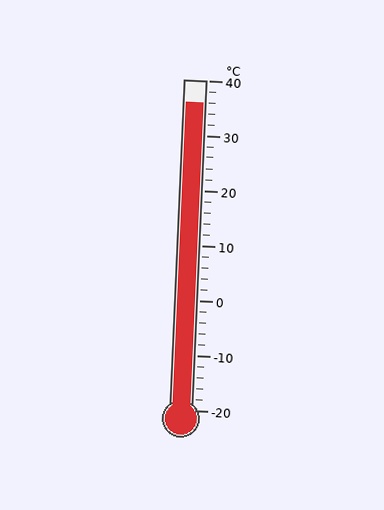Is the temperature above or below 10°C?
The temperature is above 10°C.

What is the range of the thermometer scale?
The thermometer scale ranges from -20°C to 40°C.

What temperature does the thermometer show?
The thermometer shows approximately 36°C.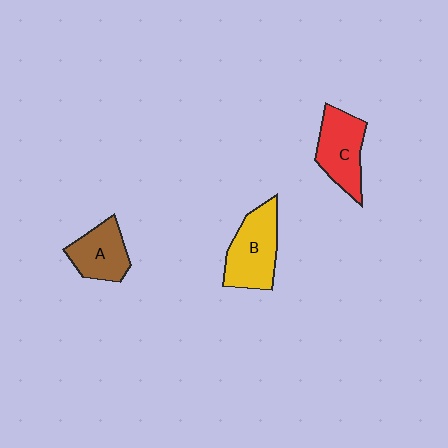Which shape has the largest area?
Shape B (yellow).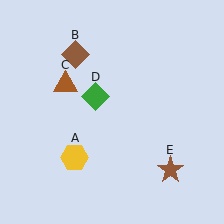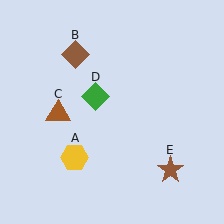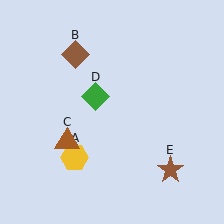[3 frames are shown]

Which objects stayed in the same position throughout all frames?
Yellow hexagon (object A) and brown diamond (object B) and green diamond (object D) and brown star (object E) remained stationary.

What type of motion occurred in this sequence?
The brown triangle (object C) rotated counterclockwise around the center of the scene.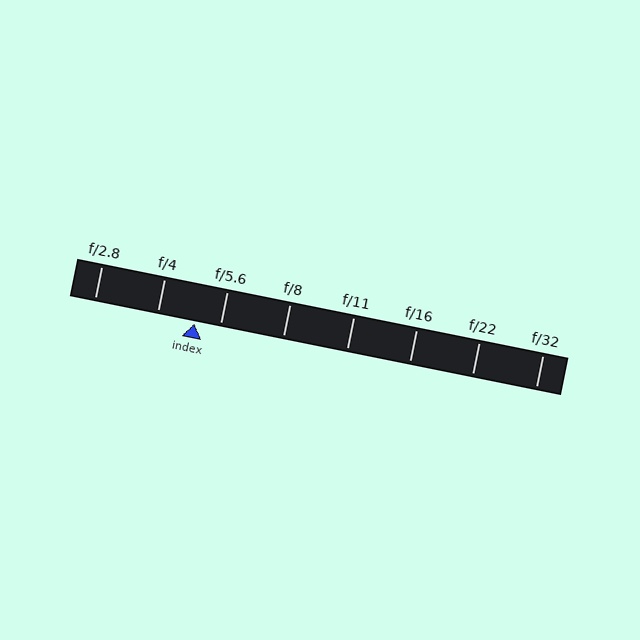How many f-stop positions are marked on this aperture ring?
There are 8 f-stop positions marked.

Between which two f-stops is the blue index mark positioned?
The index mark is between f/4 and f/5.6.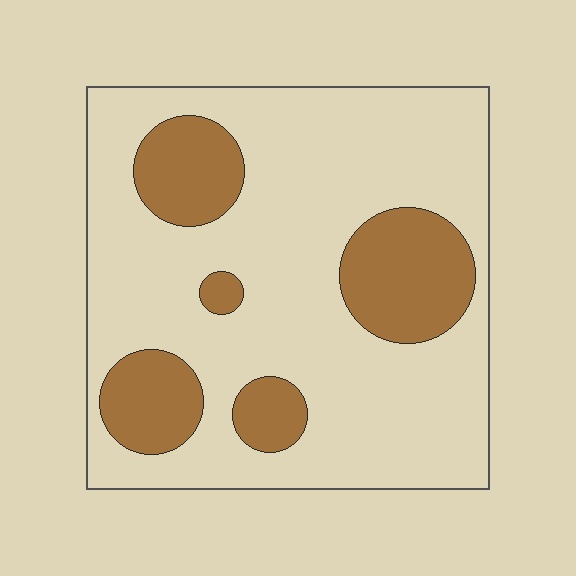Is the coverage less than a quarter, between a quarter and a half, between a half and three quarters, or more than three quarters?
Less than a quarter.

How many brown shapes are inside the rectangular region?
5.